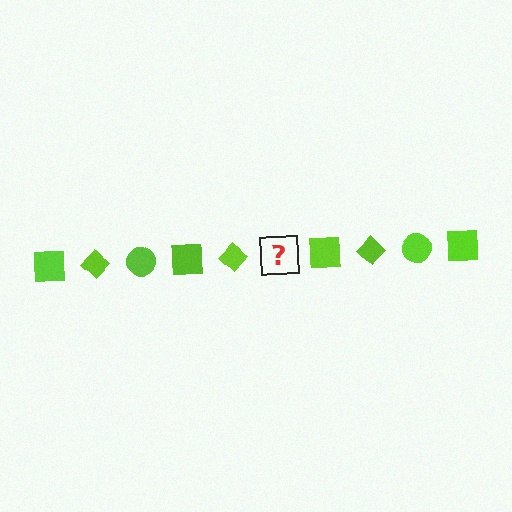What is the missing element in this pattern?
The missing element is a lime circle.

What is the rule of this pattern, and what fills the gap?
The rule is that the pattern cycles through square, diamond, circle shapes in lime. The gap should be filled with a lime circle.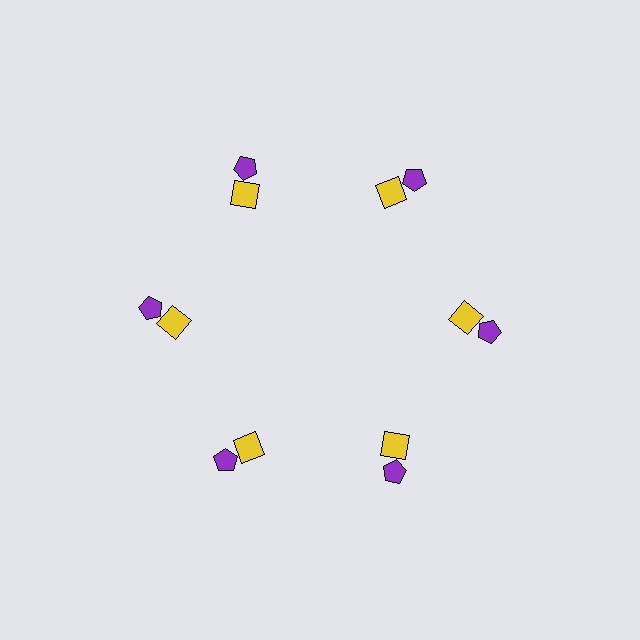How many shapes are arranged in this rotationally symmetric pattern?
There are 12 shapes, arranged in 6 groups of 2.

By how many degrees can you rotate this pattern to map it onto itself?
The pattern maps onto itself every 60 degrees of rotation.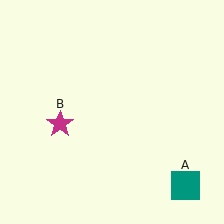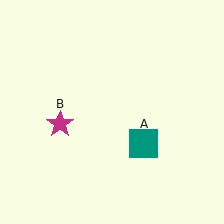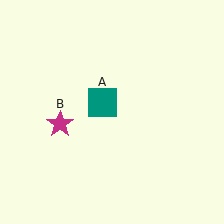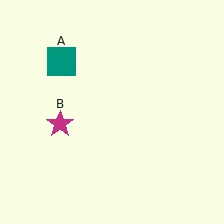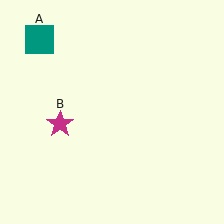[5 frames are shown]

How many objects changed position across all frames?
1 object changed position: teal square (object A).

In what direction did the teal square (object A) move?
The teal square (object A) moved up and to the left.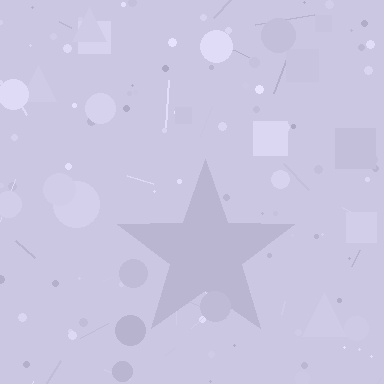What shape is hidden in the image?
A star is hidden in the image.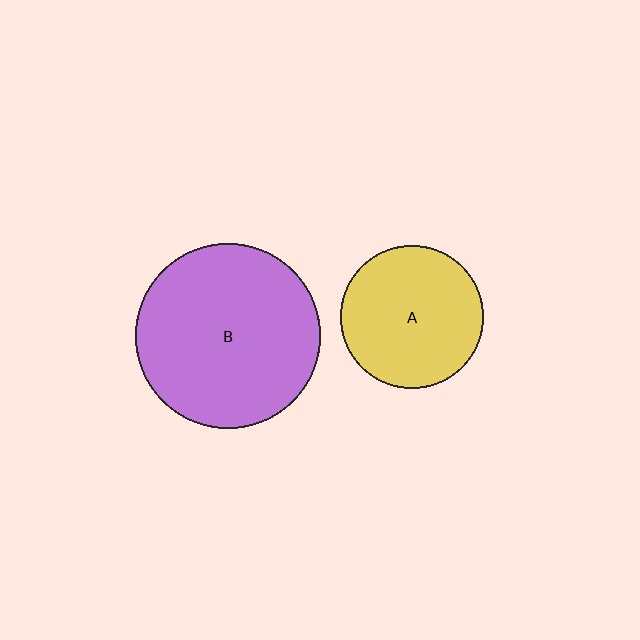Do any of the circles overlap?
No, none of the circles overlap.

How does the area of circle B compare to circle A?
Approximately 1.7 times.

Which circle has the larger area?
Circle B (purple).